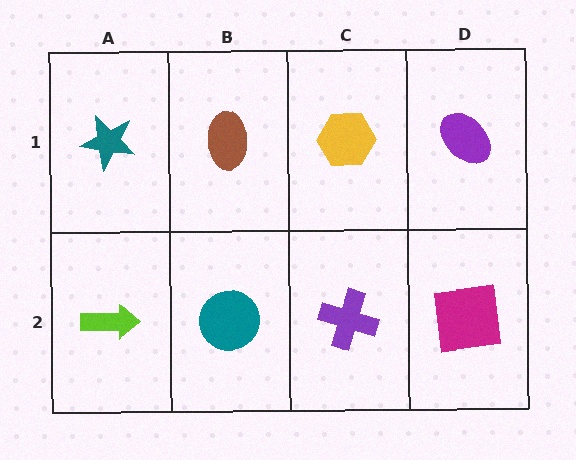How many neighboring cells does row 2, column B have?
3.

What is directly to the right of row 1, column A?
A brown ellipse.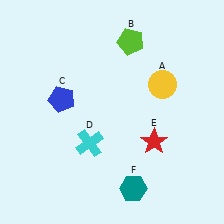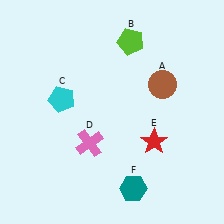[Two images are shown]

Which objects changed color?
A changed from yellow to brown. C changed from blue to cyan. D changed from cyan to pink.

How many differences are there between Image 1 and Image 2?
There are 3 differences between the two images.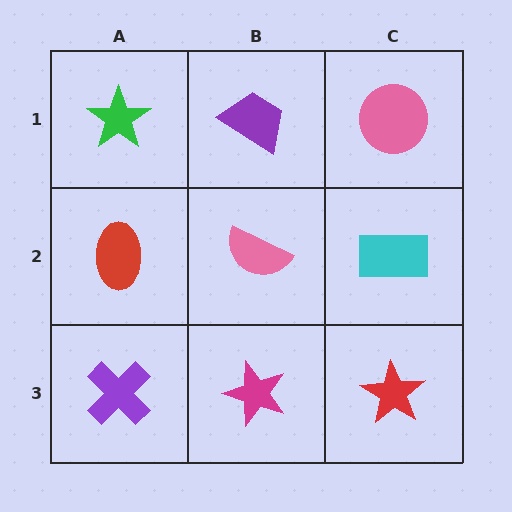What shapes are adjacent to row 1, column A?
A red ellipse (row 2, column A), a purple trapezoid (row 1, column B).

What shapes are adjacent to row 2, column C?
A pink circle (row 1, column C), a red star (row 3, column C), a pink semicircle (row 2, column B).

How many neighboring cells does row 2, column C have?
3.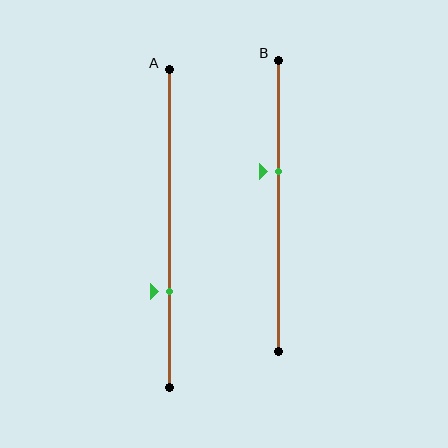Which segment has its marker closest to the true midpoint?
Segment B has its marker closest to the true midpoint.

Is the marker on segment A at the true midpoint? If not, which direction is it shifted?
No, the marker on segment A is shifted downward by about 20% of the segment length.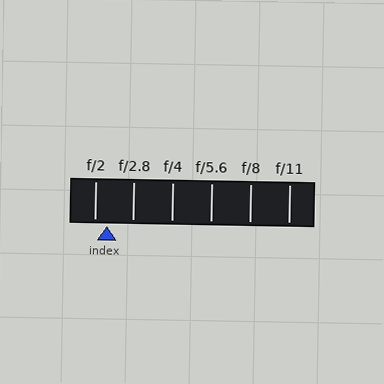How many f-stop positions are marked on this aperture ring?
There are 6 f-stop positions marked.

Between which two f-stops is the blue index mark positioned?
The index mark is between f/2 and f/2.8.